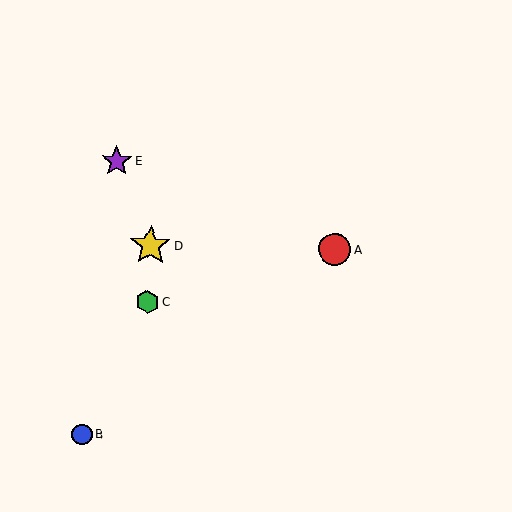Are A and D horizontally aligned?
Yes, both are at y≈250.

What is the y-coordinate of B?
Object B is at y≈435.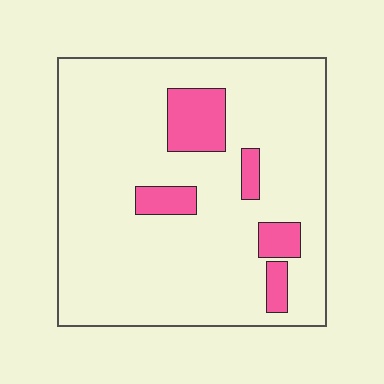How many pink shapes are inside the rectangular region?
5.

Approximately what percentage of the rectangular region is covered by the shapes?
Approximately 15%.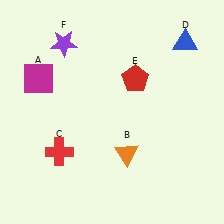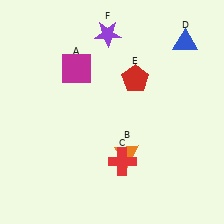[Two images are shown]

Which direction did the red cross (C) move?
The red cross (C) moved right.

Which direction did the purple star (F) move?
The purple star (F) moved right.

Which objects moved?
The objects that moved are: the magenta square (A), the red cross (C), the purple star (F).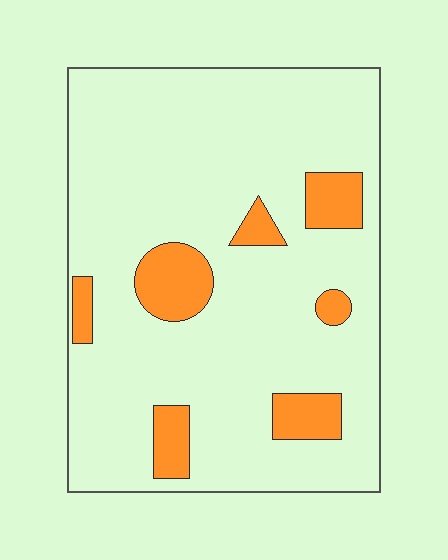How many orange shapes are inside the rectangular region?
7.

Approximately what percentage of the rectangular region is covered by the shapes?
Approximately 15%.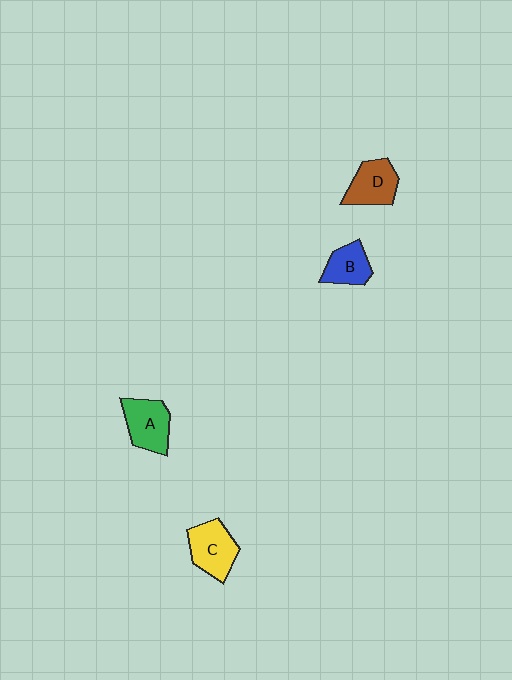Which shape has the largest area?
Shape C (yellow).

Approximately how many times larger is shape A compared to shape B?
Approximately 1.3 times.